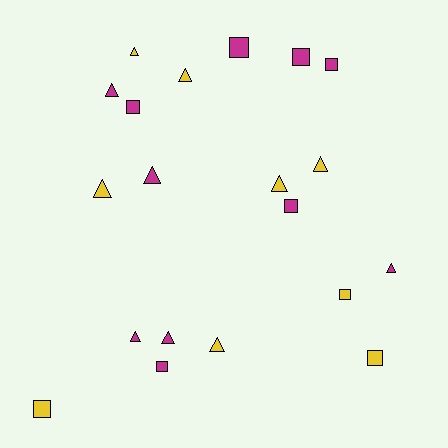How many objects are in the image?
There are 20 objects.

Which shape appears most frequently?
Triangle, with 11 objects.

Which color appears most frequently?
Magenta, with 11 objects.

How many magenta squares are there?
There are 6 magenta squares.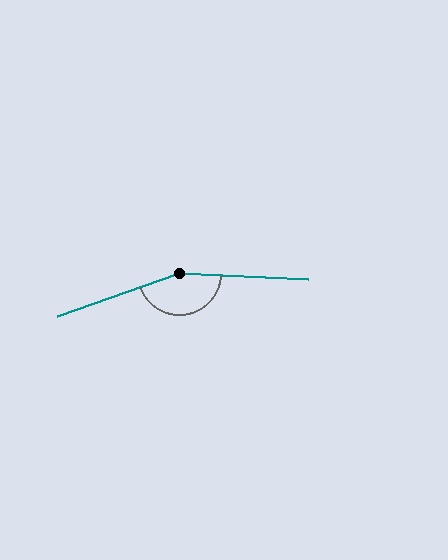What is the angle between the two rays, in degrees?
Approximately 158 degrees.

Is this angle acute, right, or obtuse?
It is obtuse.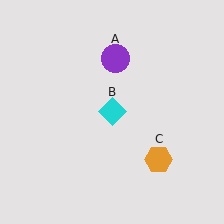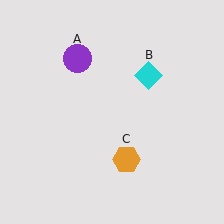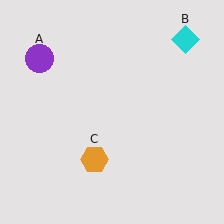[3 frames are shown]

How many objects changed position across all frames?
3 objects changed position: purple circle (object A), cyan diamond (object B), orange hexagon (object C).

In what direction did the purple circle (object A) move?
The purple circle (object A) moved left.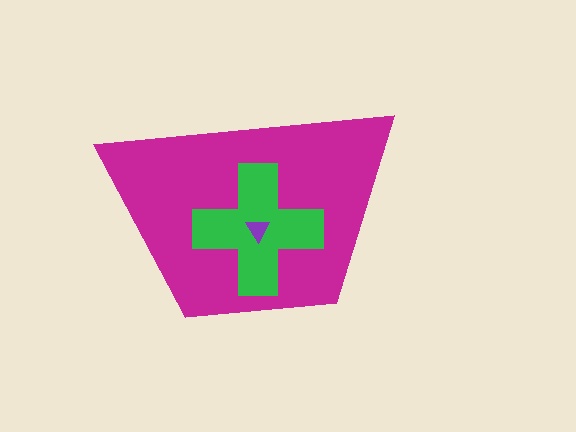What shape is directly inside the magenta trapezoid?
The green cross.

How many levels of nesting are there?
3.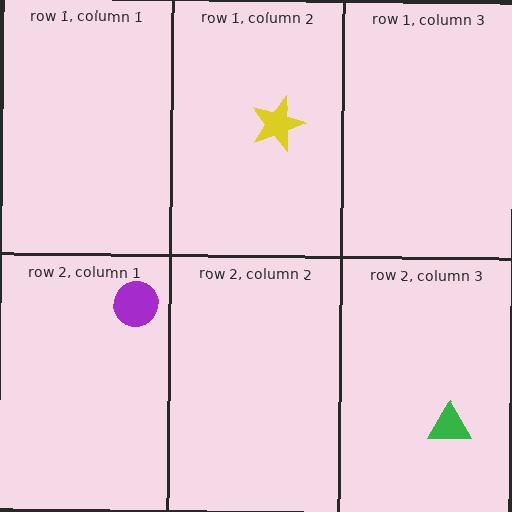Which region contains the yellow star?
The row 1, column 2 region.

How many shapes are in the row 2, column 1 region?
1.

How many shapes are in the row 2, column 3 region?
1.